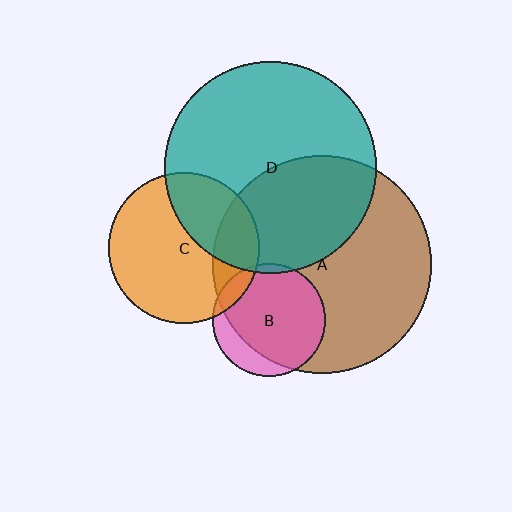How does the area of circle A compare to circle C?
Approximately 2.1 times.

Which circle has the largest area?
Circle A (brown).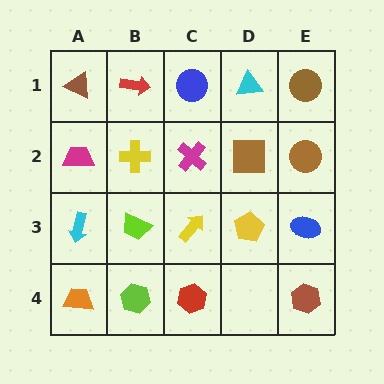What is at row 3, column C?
A yellow arrow.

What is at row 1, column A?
A brown triangle.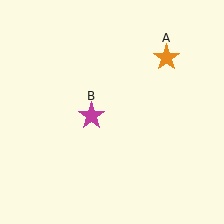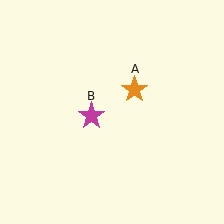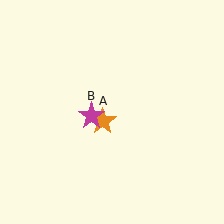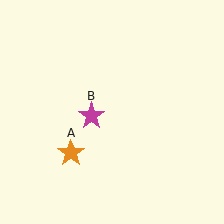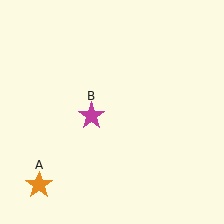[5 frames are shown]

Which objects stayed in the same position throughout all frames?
Magenta star (object B) remained stationary.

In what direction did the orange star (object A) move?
The orange star (object A) moved down and to the left.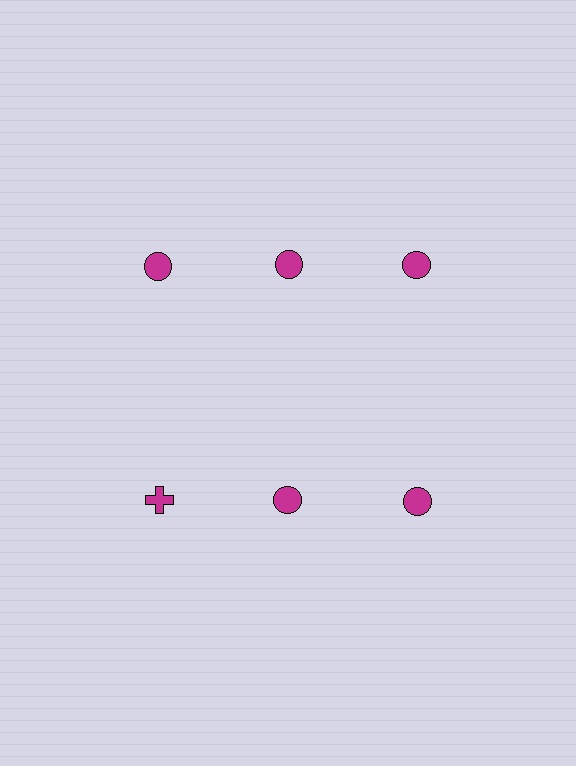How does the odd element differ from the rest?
It has a different shape: cross instead of circle.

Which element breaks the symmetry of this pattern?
The magenta cross in the second row, leftmost column breaks the symmetry. All other shapes are magenta circles.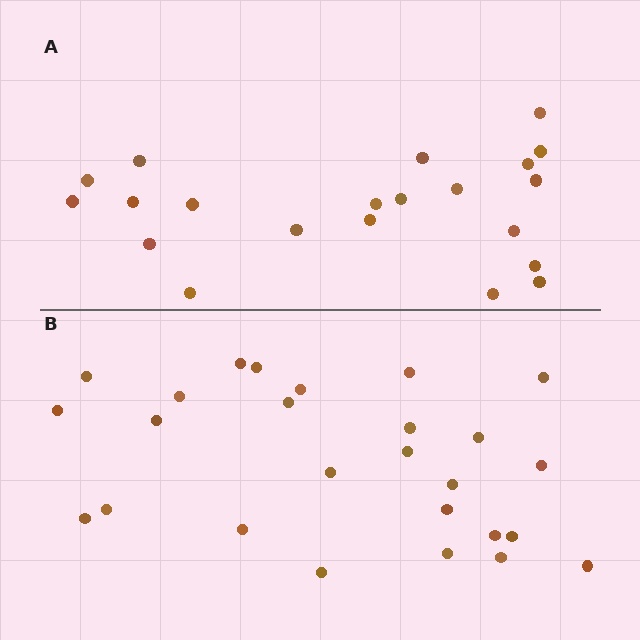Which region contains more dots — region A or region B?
Region B (the bottom region) has more dots.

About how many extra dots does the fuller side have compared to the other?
Region B has about 5 more dots than region A.